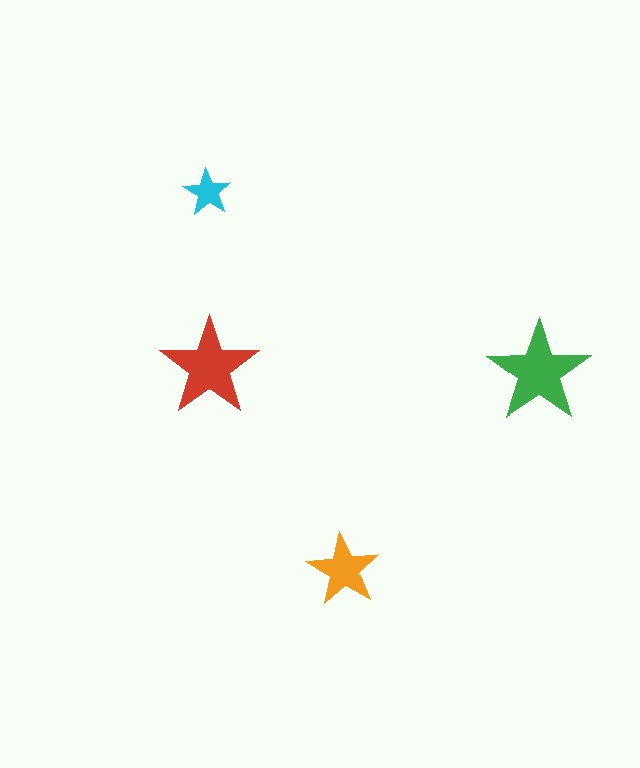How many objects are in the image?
There are 4 objects in the image.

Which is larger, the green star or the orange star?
The green one.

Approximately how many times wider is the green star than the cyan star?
About 2 times wider.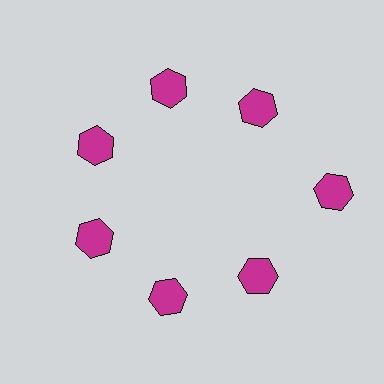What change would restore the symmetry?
The symmetry would be restored by moving it inward, back onto the ring so that all 7 hexagons sit at equal angles and equal distance from the center.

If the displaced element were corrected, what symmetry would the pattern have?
It would have 7-fold rotational symmetry — the pattern would map onto itself every 51 degrees.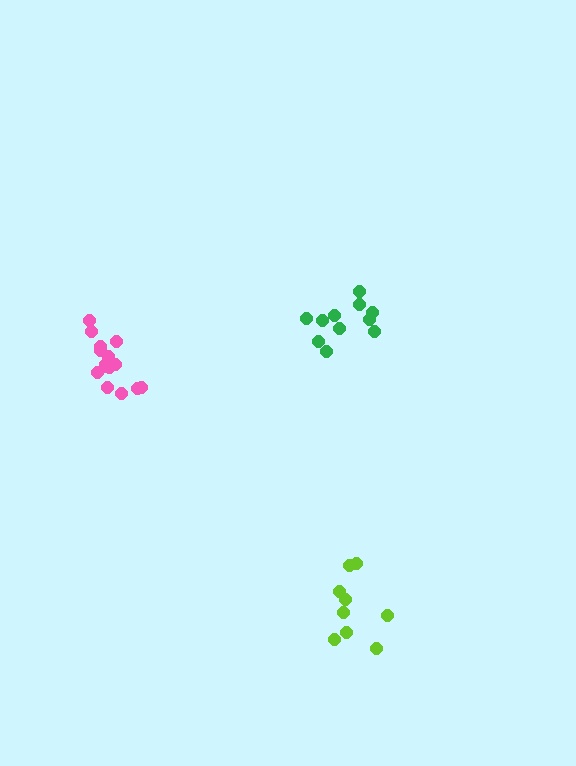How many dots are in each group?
Group 1: 11 dots, Group 2: 9 dots, Group 3: 15 dots (35 total).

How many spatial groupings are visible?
There are 3 spatial groupings.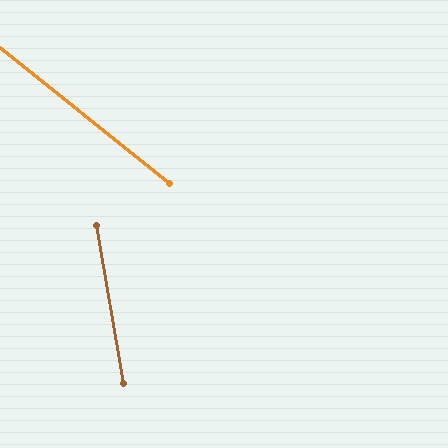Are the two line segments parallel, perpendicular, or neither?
Neither parallel nor perpendicular — they differ by about 42°.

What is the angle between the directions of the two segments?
Approximately 42 degrees.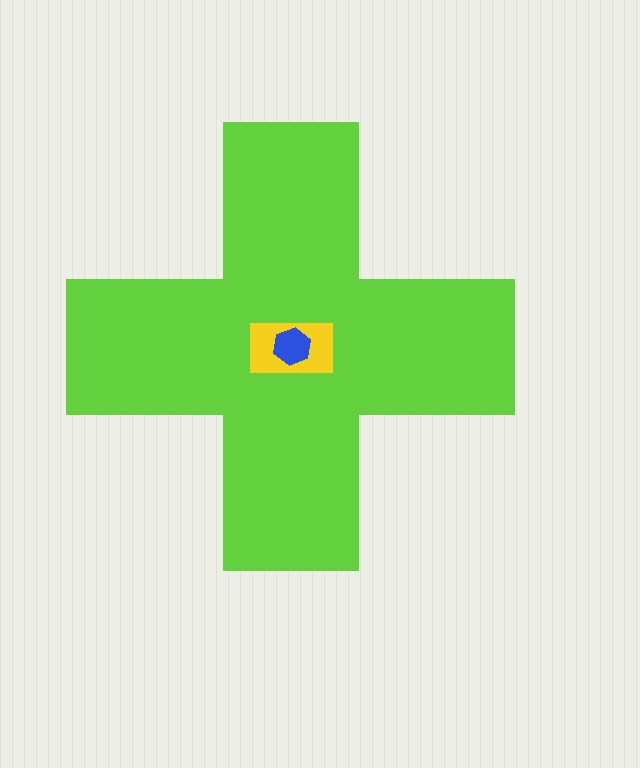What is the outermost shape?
The lime cross.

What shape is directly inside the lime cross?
The yellow rectangle.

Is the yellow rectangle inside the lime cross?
Yes.